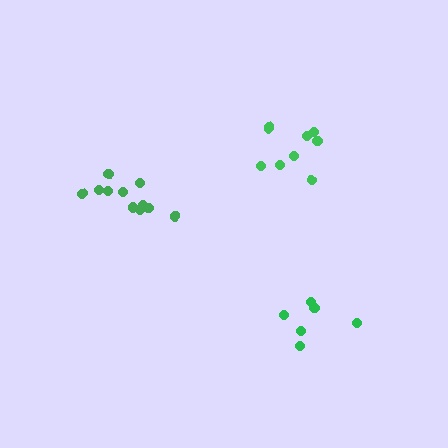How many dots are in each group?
Group 1: 6 dots, Group 2: 9 dots, Group 3: 11 dots (26 total).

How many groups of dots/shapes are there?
There are 3 groups.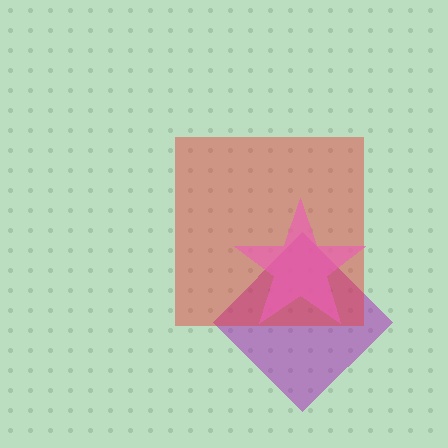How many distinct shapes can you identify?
There are 3 distinct shapes: a purple diamond, a red square, a pink star.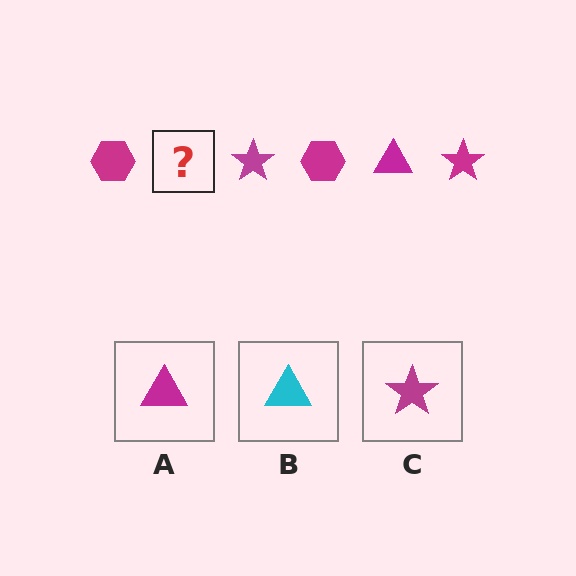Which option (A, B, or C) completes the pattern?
A.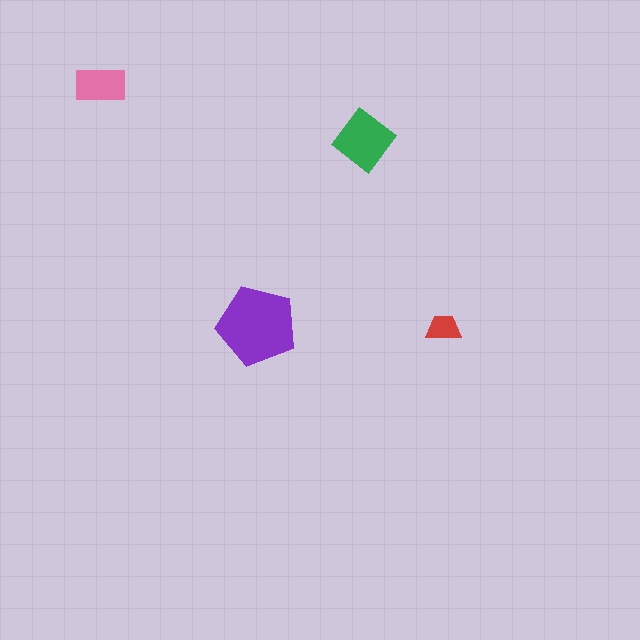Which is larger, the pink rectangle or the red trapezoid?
The pink rectangle.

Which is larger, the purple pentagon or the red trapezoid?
The purple pentagon.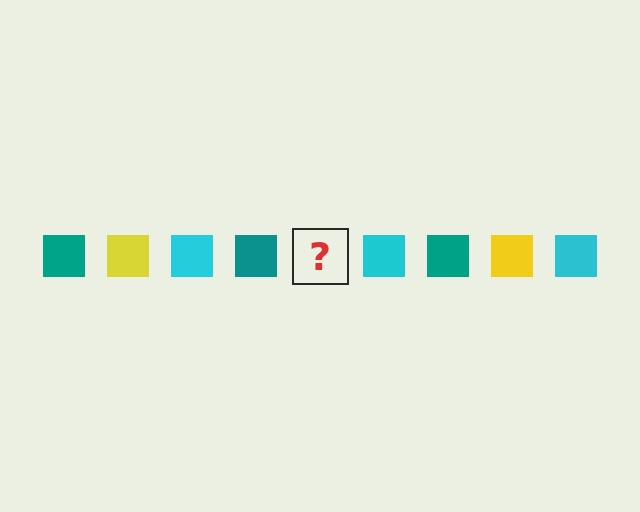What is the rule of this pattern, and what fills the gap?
The rule is that the pattern cycles through teal, yellow, cyan squares. The gap should be filled with a yellow square.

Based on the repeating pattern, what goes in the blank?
The blank should be a yellow square.